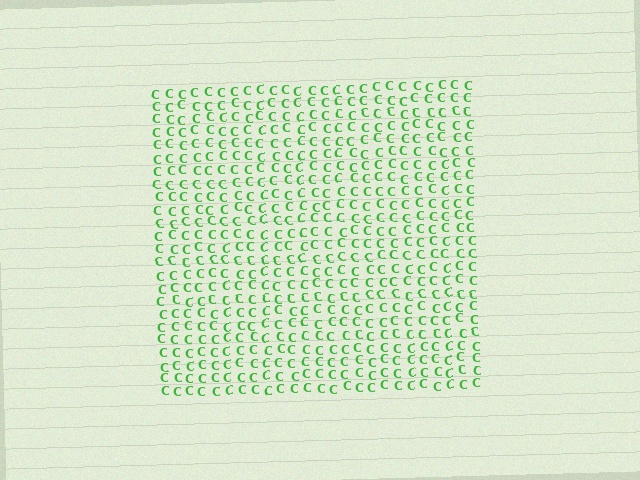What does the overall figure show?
The overall figure shows a square.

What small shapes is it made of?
It is made of small letter C's.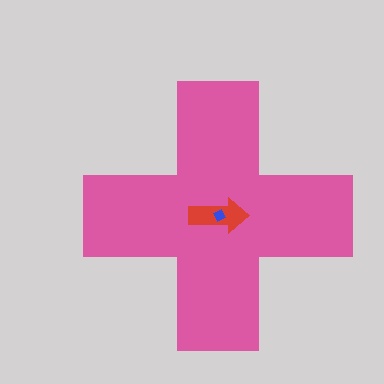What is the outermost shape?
The pink cross.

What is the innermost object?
The blue diamond.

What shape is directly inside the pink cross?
The red arrow.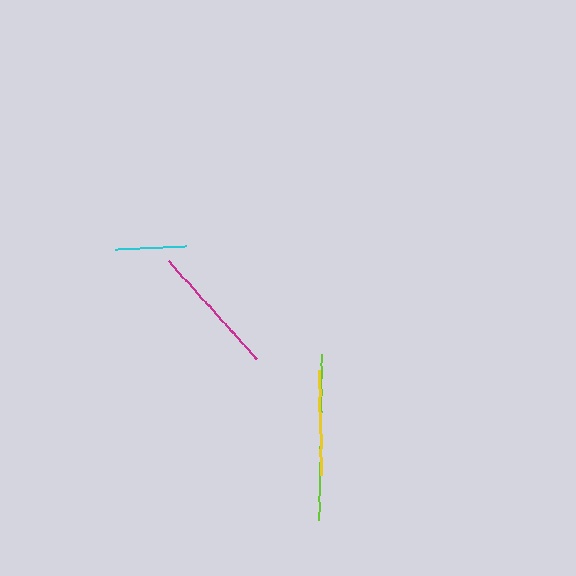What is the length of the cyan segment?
The cyan segment is approximately 71 pixels long.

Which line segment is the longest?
The lime line is the longest at approximately 166 pixels.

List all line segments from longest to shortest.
From longest to shortest: lime, magenta, yellow, cyan.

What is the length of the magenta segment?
The magenta segment is approximately 132 pixels long.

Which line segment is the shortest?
The cyan line is the shortest at approximately 71 pixels.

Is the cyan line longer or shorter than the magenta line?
The magenta line is longer than the cyan line.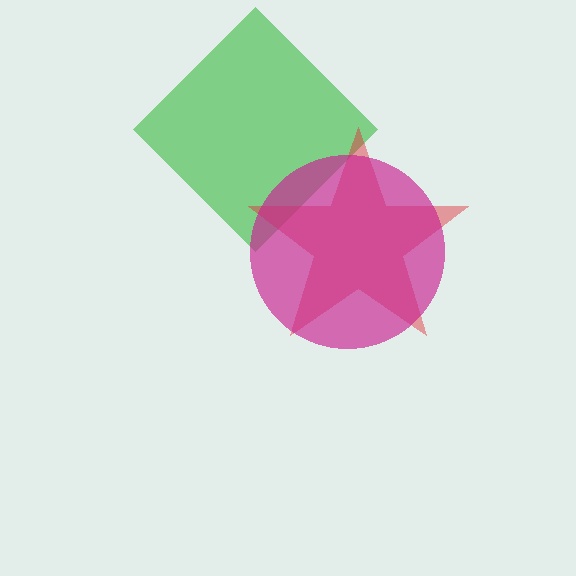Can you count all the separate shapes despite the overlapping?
Yes, there are 3 separate shapes.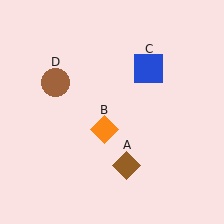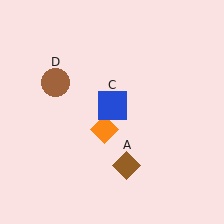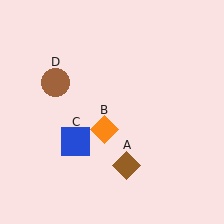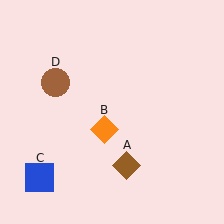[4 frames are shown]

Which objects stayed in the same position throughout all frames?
Brown diamond (object A) and orange diamond (object B) and brown circle (object D) remained stationary.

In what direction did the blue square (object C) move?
The blue square (object C) moved down and to the left.